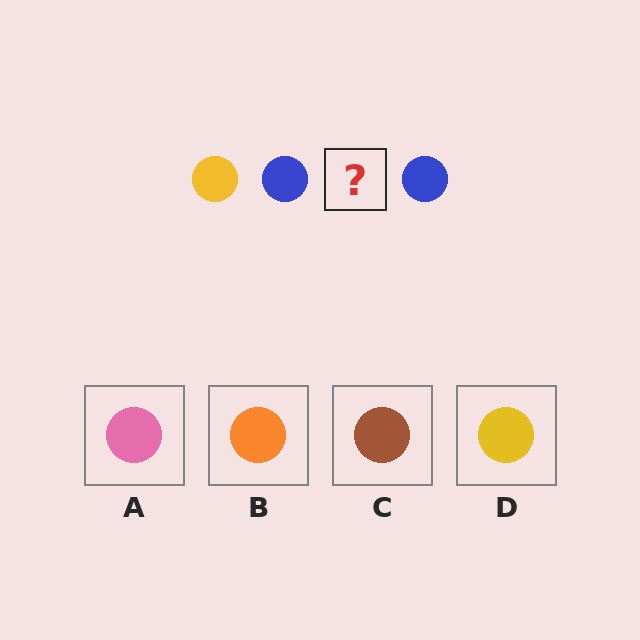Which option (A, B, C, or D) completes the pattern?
D.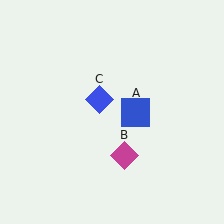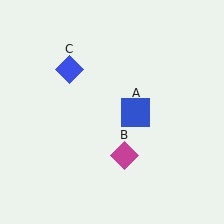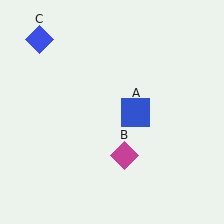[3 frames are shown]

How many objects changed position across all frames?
1 object changed position: blue diamond (object C).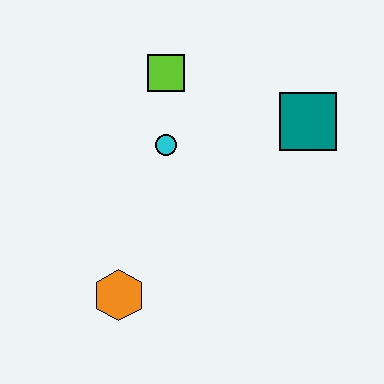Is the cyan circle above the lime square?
No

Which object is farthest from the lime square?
The orange hexagon is farthest from the lime square.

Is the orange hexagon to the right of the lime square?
No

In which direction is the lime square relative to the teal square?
The lime square is to the left of the teal square.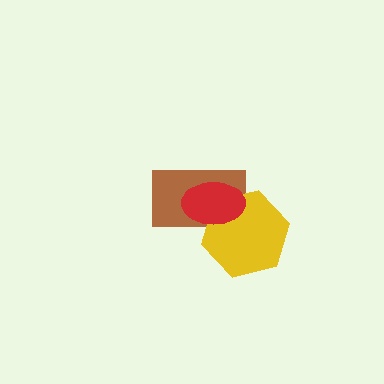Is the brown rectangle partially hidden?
Yes, it is partially covered by another shape.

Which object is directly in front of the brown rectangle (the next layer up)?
The yellow hexagon is directly in front of the brown rectangle.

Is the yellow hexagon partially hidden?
Yes, it is partially covered by another shape.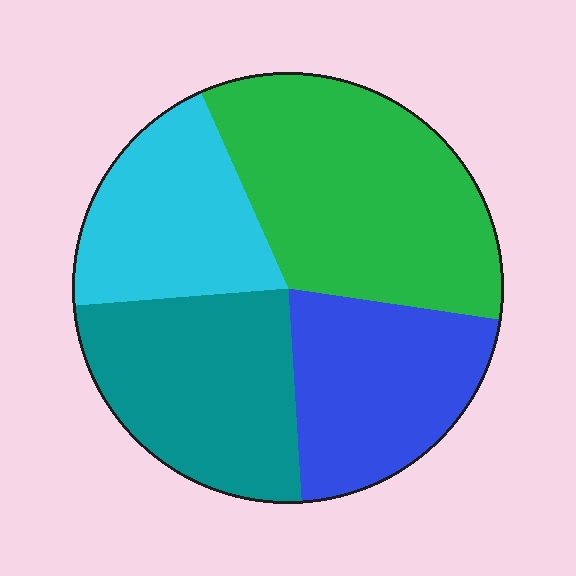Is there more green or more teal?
Green.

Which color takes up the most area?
Green, at roughly 35%.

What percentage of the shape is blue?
Blue covers 22% of the shape.